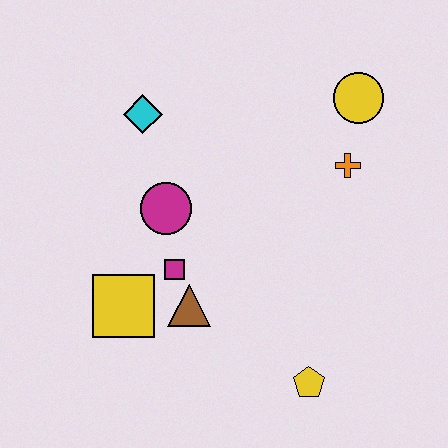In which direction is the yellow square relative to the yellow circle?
The yellow square is to the left of the yellow circle.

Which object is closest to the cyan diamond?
The magenta circle is closest to the cyan diamond.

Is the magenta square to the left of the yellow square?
No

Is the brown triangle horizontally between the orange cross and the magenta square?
Yes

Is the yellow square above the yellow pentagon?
Yes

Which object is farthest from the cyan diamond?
The yellow pentagon is farthest from the cyan diamond.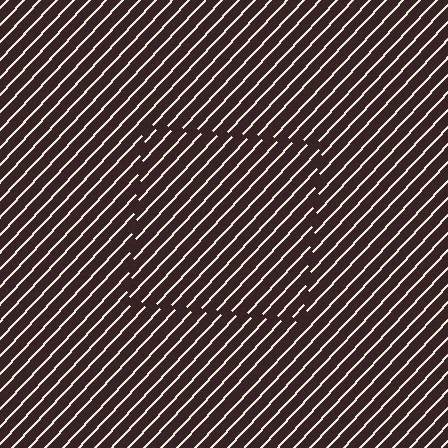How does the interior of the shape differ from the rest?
The interior of the shape contains the same grating, shifted by half a period — the contour is defined by the phase discontinuity where line-ends from the inner and outer gratings abut.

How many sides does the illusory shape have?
4 sides — the line-ends trace a square.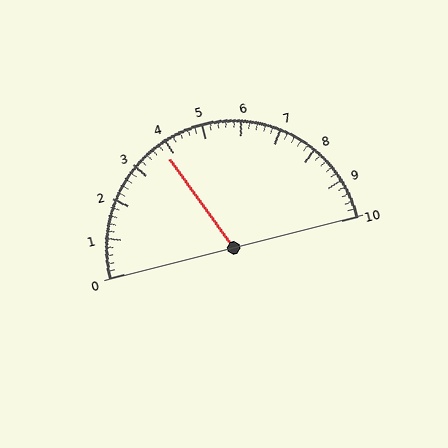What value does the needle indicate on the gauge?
The needle indicates approximately 3.8.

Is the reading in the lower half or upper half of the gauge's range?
The reading is in the lower half of the range (0 to 10).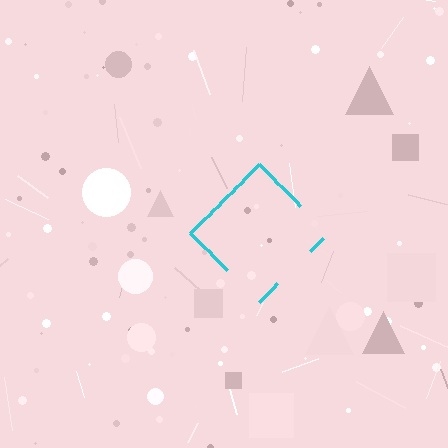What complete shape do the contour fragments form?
The contour fragments form a diamond.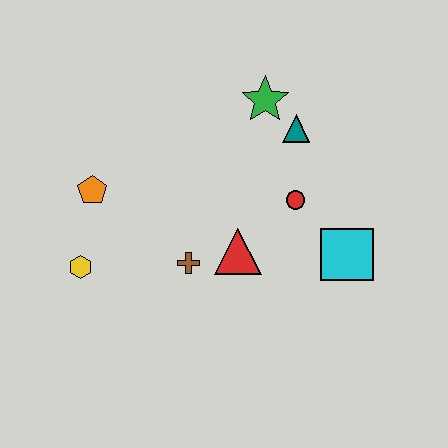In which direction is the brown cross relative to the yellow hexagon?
The brown cross is to the right of the yellow hexagon.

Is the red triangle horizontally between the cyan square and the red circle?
No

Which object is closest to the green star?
The teal triangle is closest to the green star.